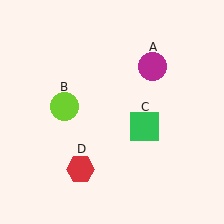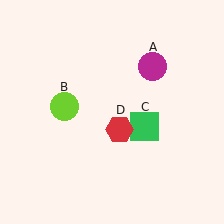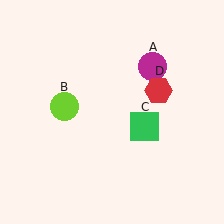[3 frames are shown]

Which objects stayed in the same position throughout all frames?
Magenta circle (object A) and lime circle (object B) and green square (object C) remained stationary.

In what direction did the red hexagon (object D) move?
The red hexagon (object D) moved up and to the right.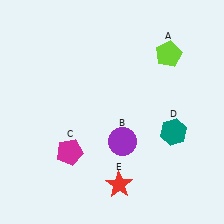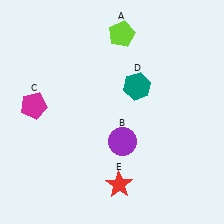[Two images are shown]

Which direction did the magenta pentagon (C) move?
The magenta pentagon (C) moved up.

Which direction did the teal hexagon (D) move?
The teal hexagon (D) moved up.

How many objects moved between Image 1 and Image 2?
3 objects moved between the two images.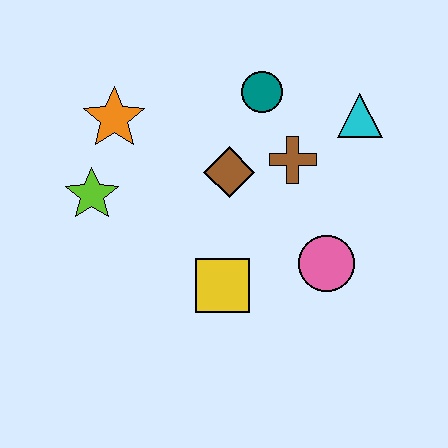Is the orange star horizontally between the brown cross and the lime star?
Yes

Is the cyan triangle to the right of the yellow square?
Yes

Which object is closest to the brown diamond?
The brown cross is closest to the brown diamond.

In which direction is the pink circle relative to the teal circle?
The pink circle is below the teal circle.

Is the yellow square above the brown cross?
No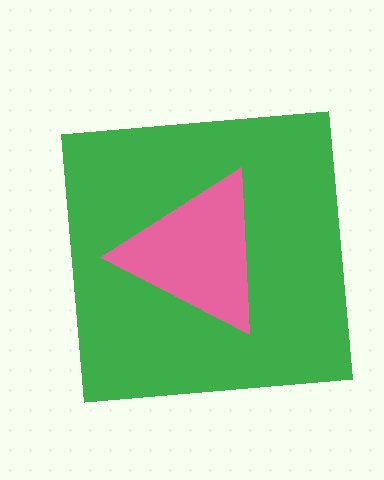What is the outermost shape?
The green square.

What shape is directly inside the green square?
The pink triangle.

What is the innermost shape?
The pink triangle.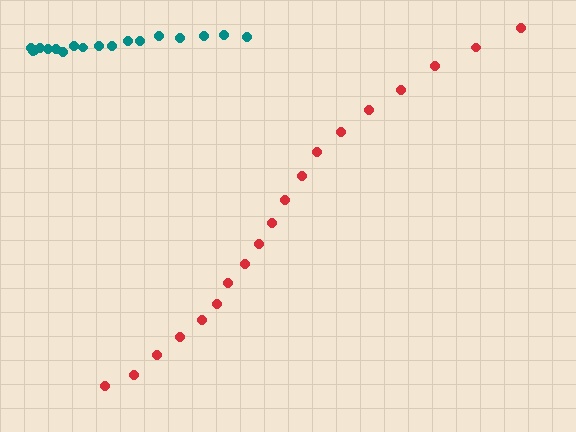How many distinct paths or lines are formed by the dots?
There are 2 distinct paths.